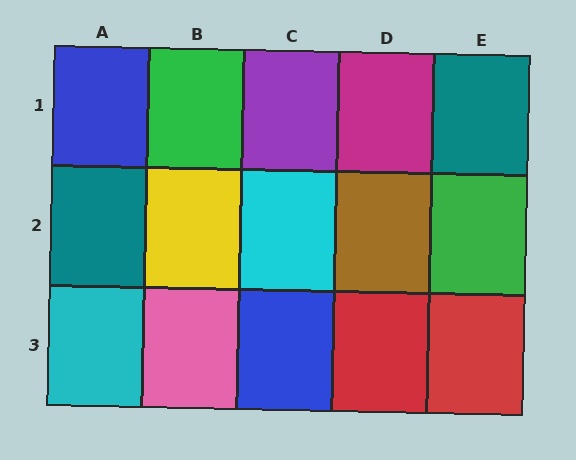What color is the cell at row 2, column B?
Yellow.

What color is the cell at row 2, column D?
Brown.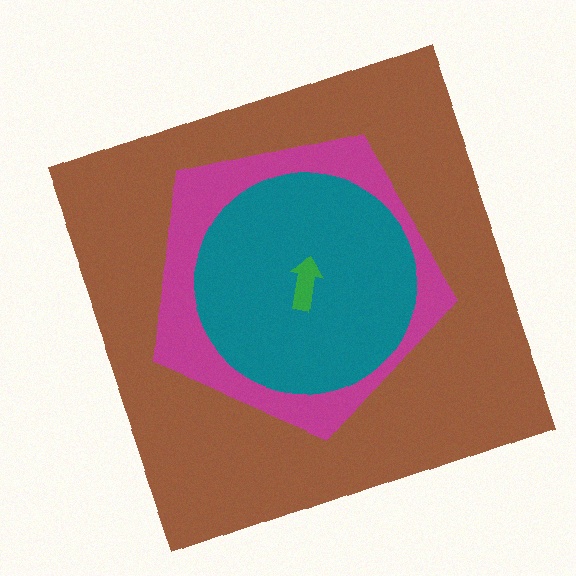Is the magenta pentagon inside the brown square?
Yes.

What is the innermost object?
The green arrow.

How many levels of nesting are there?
4.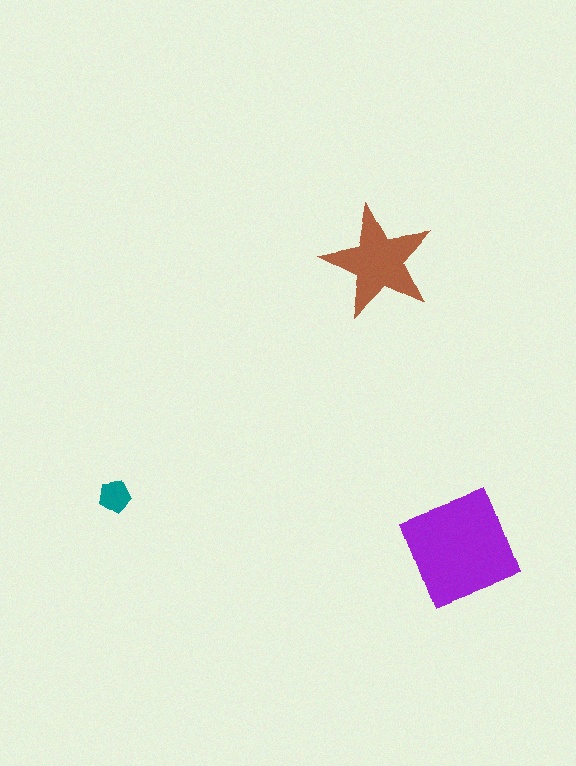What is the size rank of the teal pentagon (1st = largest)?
3rd.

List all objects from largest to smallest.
The purple square, the brown star, the teal pentagon.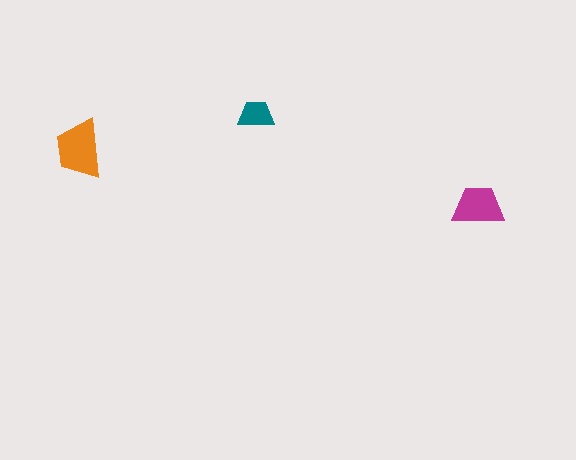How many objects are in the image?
There are 3 objects in the image.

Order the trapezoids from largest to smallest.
the orange one, the magenta one, the teal one.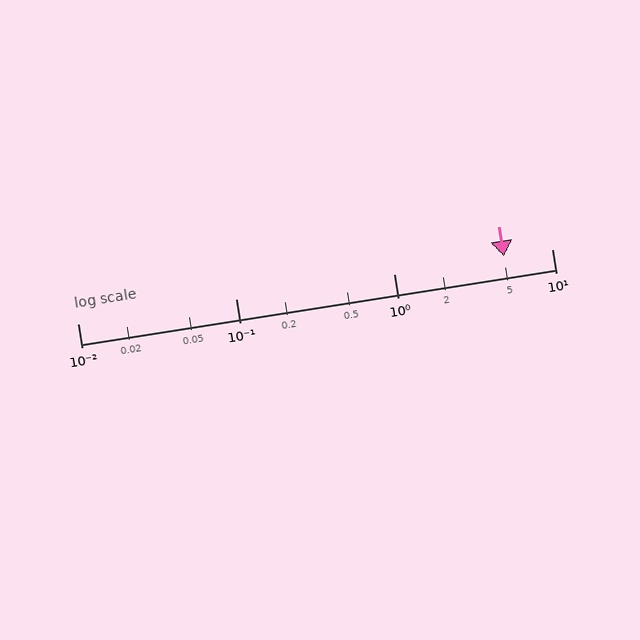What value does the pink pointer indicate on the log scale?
The pointer indicates approximately 5.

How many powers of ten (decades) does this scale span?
The scale spans 3 decades, from 0.01 to 10.